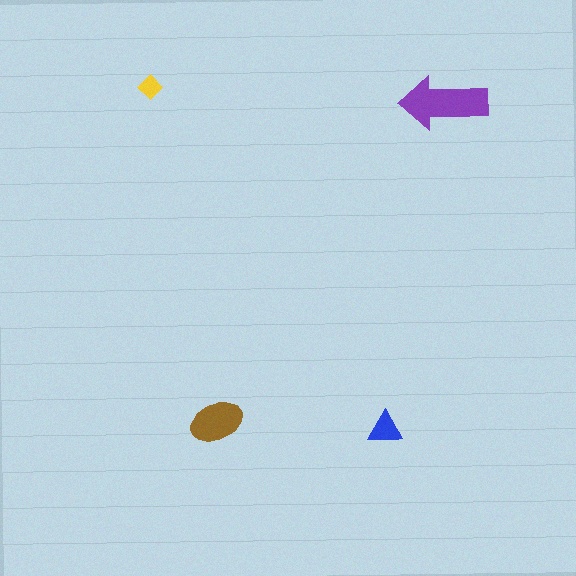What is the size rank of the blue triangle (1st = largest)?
3rd.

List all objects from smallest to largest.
The yellow diamond, the blue triangle, the brown ellipse, the purple arrow.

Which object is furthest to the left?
The yellow diamond is leftmost.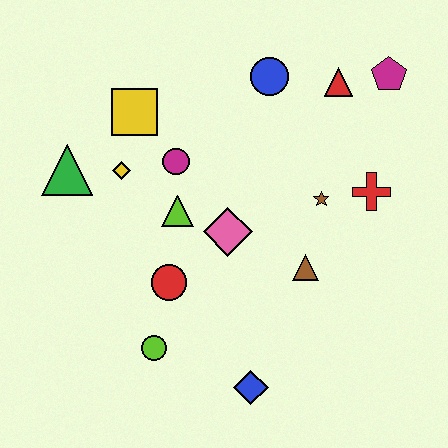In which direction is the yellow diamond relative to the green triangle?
The yellow diamond is to the right of the green triangle.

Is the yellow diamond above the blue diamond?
Yes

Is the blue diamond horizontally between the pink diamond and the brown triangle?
Yes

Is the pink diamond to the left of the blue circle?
Yes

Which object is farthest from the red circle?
The magenta pentagon is farthest from the red circle.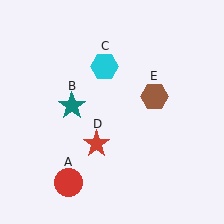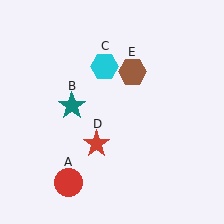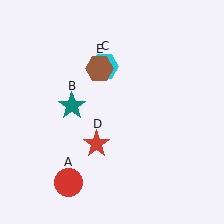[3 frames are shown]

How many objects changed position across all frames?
1 object changed position: brown hexagon (object E).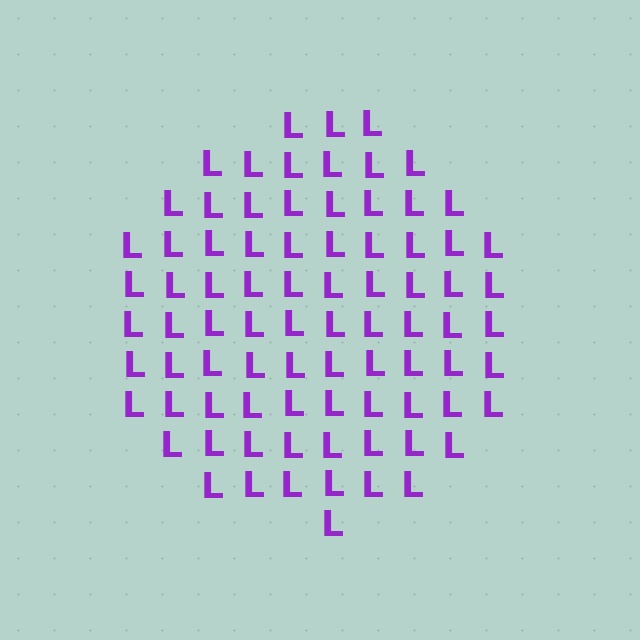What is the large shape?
The large shape is a circle.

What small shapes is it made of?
It is made of small letter L's.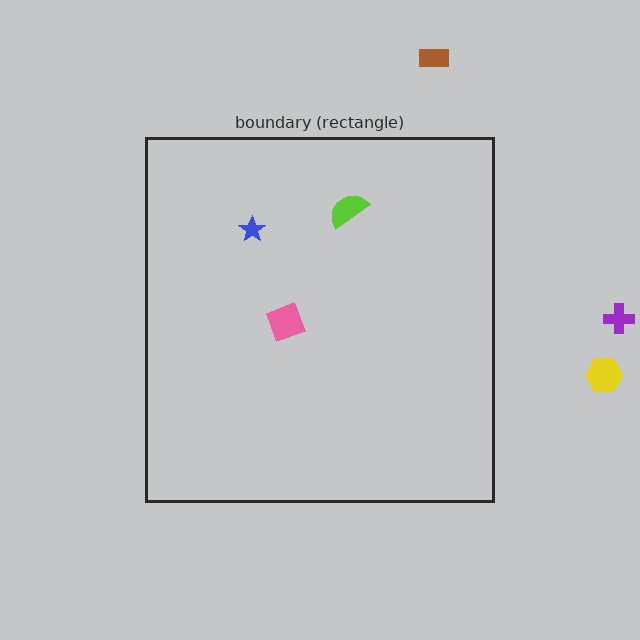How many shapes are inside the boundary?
3 inside, 3 outside.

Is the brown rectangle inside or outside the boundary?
Outside.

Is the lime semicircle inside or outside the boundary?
Inside.